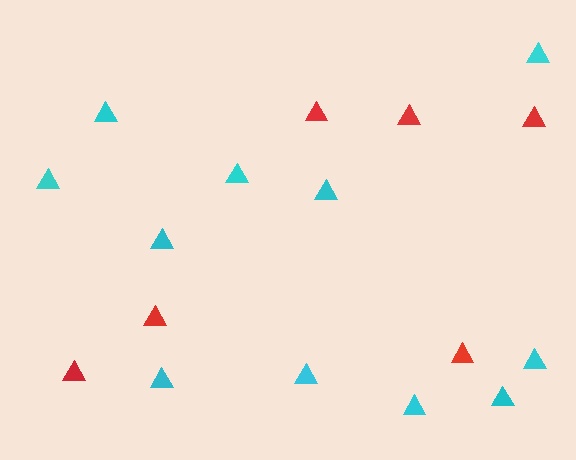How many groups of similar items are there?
There are 2 groups: one group of red triangles (6) and one group of cyan triangles (11).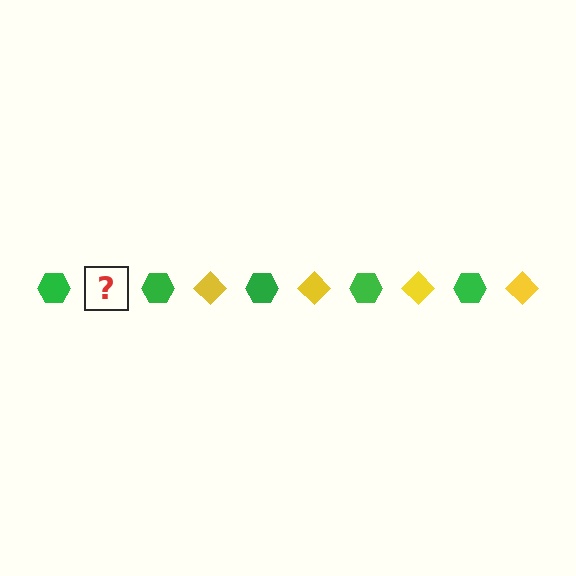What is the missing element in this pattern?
The missing element is a yellow diamond.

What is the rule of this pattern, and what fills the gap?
The rule is that the pattern alternates between green hexagon and yellow diamond. The gap should be filled with a yellow diamond.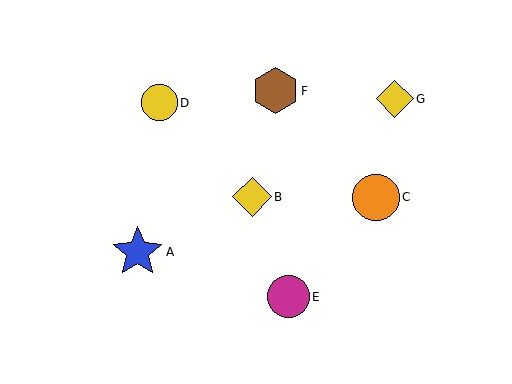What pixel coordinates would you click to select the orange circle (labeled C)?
Click at (376, 197) to select the orange circle C.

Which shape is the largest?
The blue star (labeled A) is the largest.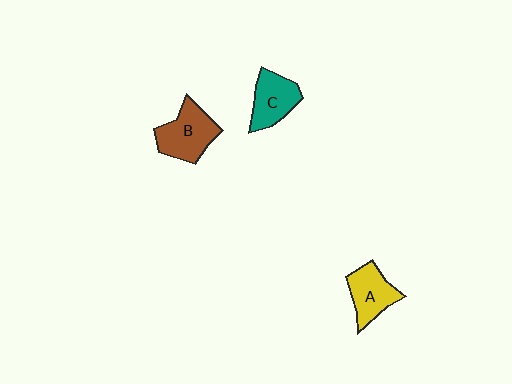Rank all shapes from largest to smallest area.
From largest to smallest: B (brown), A (yellow), C (teal).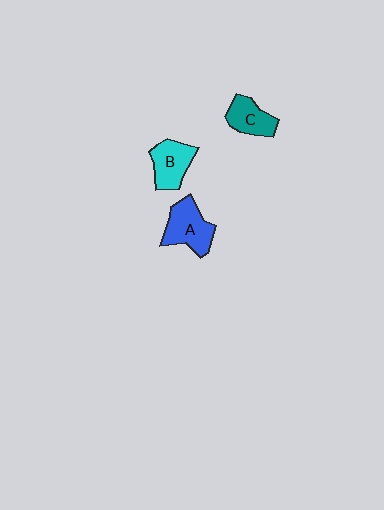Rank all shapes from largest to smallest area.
From largest to smallest: A (blue), B (cyan), C (teal).